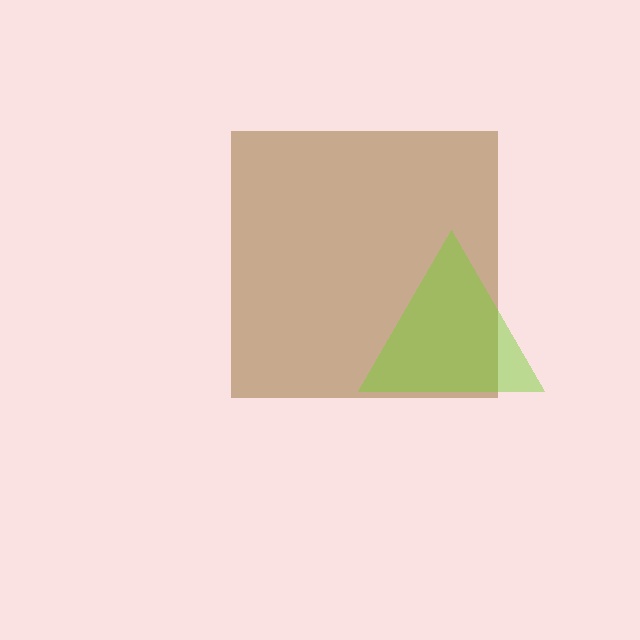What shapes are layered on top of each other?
The layered shapes are: a brown square, a lime triangle.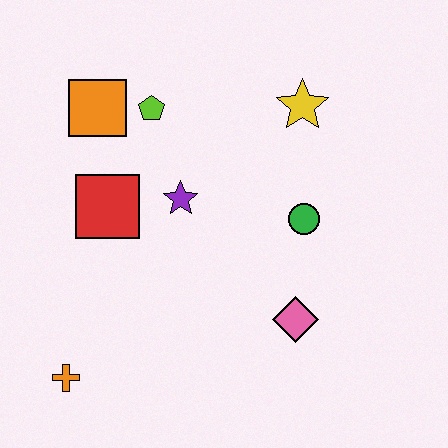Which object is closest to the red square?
The purple star is closest to the red square.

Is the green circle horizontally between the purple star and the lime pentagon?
No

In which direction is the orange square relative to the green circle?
The orange square is to the left of the green circle.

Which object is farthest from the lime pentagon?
The orange cross is farthest from the lime pentagon.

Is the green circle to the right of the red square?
Yes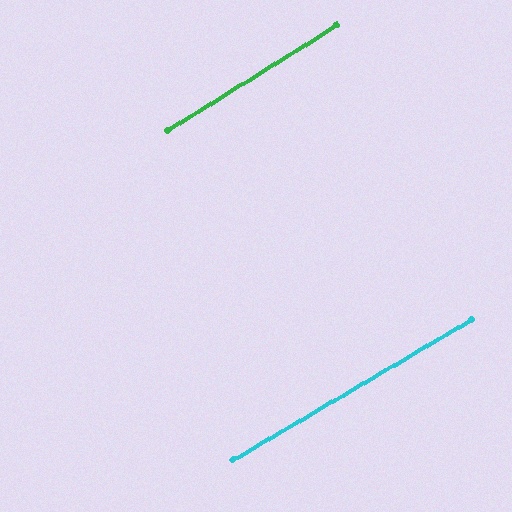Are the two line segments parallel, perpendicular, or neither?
Parallel — their directions differ by only 1.6°.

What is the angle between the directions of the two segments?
Approximately 2 degrees.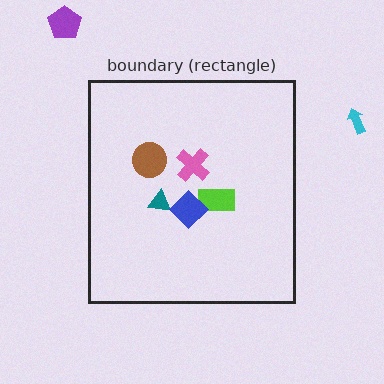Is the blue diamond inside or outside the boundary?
Inside.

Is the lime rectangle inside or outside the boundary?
Inside.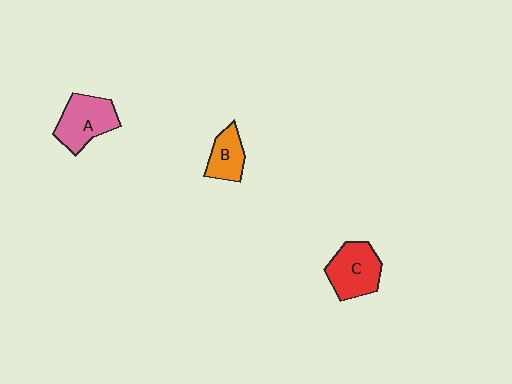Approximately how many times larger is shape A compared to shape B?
Approximately 1.6 times.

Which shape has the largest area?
Shape A (pink).